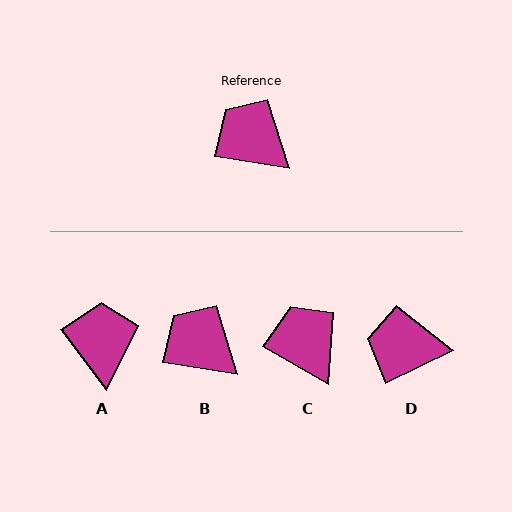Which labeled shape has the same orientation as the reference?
B.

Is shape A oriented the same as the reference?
No, it is off by about 44 degrees.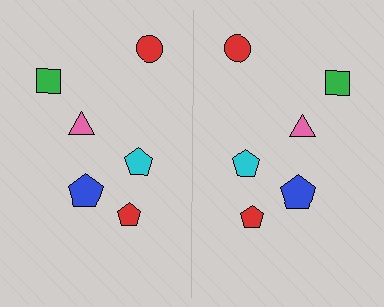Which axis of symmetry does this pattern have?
The pattern has a vertical axis of symmetry running through the center of the image.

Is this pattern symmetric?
Yes, this pattern has bilateral (reflection) symmetry.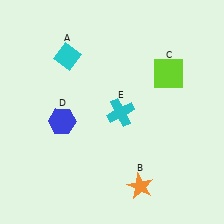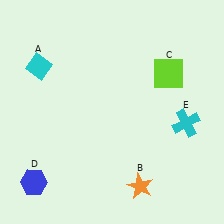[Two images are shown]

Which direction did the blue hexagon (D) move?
The blue hexagon (D) moved down.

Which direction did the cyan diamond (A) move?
The cyan diamond (A) moved left.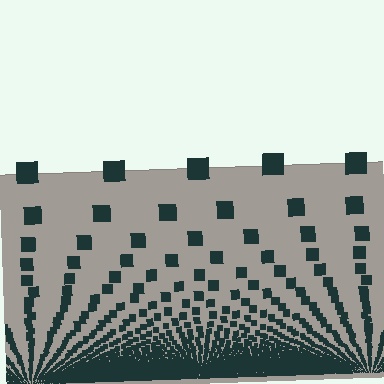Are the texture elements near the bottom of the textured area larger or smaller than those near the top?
Smaller. The gradient is inverted — elements near the bottom are smaller and denser.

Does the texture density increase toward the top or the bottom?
Density increases toward the bottom.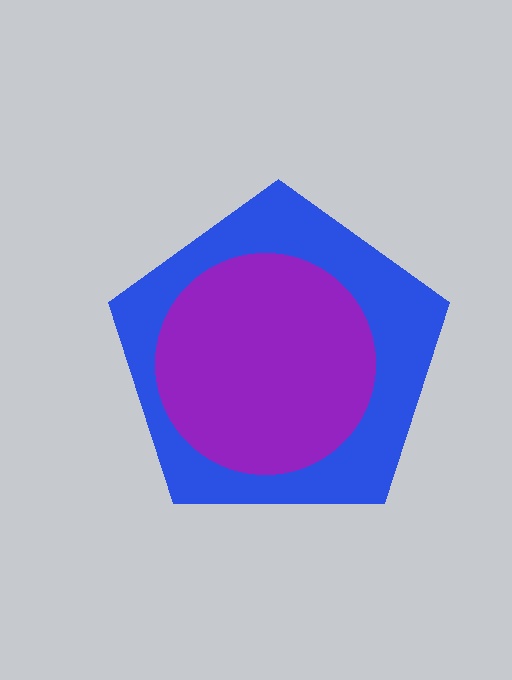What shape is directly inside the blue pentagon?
The purple circle.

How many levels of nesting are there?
2.